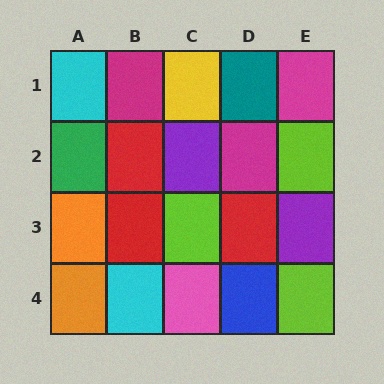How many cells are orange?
2 cells are orange.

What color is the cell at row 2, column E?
Lime.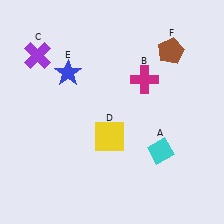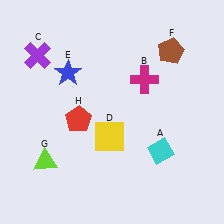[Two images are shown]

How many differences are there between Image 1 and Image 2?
There are 2 differences between the two images.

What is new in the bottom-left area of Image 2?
A red pentagon (H) was added in the bottom-left area of Image 2.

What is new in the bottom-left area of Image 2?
A lime triangle (G) was added in the bottom-left area of Image 2.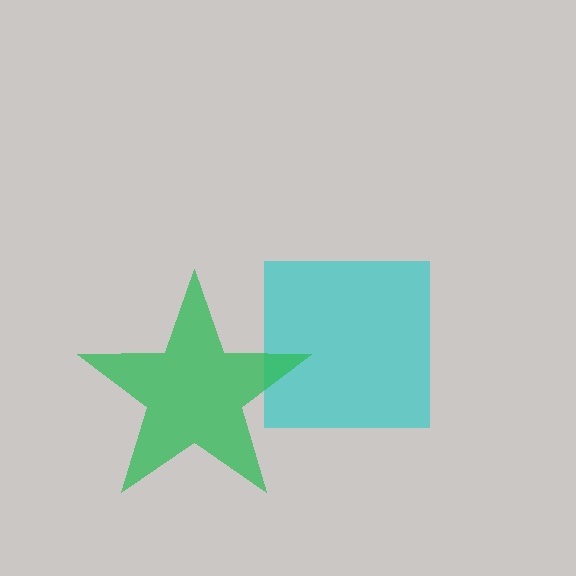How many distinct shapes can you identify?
There are 2 distinct shapes: a cyan square, a green star.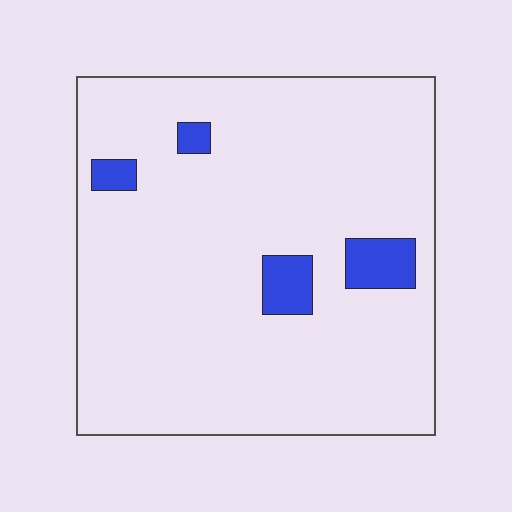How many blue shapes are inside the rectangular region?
4.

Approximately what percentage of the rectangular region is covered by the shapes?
Approximately 5%.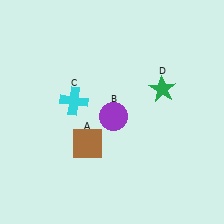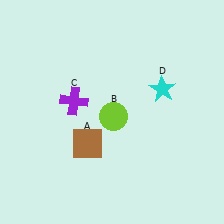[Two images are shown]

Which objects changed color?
B changed from purple to lime. C changed from cyan to purple. D changed from green to cyan.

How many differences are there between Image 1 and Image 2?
There are 3 differences between the two images.